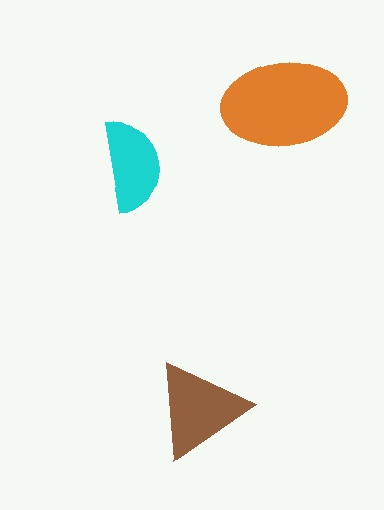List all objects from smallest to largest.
The cyan semicircle, the brown triangle, the orange ellipse.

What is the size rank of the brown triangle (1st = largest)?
2nd.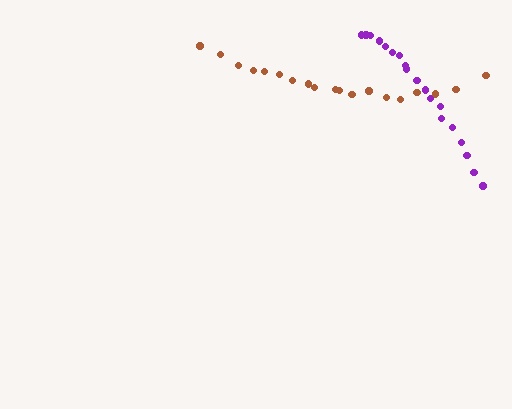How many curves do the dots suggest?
There are 2 distinct paths.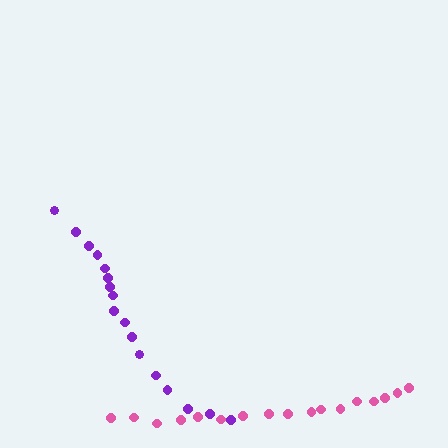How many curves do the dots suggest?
There are 2 distinct paths.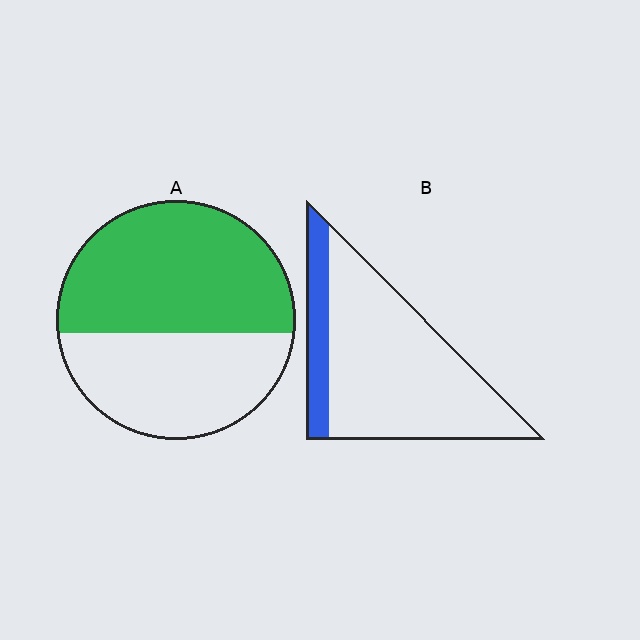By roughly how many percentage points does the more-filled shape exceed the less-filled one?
By roughly 40 percentage points (A over B).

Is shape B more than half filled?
No.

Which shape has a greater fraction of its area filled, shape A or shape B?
Shape A.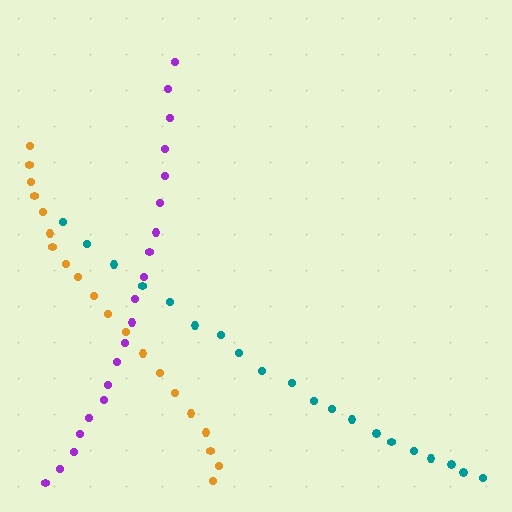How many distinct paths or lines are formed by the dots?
There are 3 distinct paths.